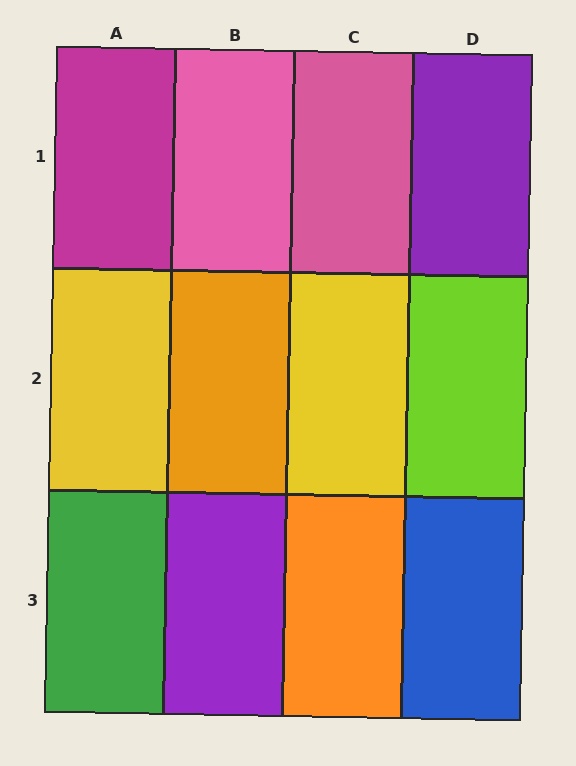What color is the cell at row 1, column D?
Purple.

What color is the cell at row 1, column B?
Pink.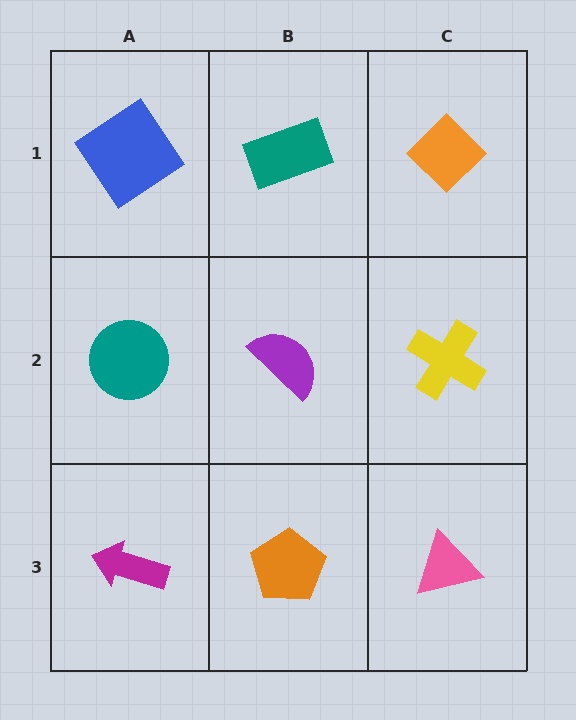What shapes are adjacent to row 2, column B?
A teal rectangle (row 1, column B), an orange pentagon (row 3, column B), a teal circle (row 2, column A), a yellow cross (row 2, column C).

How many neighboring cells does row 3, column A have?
2.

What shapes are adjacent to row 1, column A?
A teal circle (row 2, column A), a teal rectangle (row 1, column B).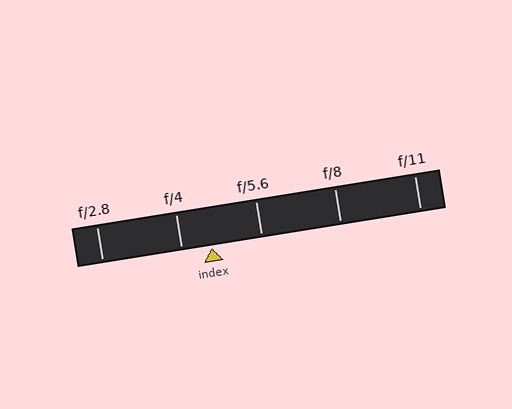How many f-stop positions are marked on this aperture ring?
There are 5 f-stop positions marked.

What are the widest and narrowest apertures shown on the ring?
The widest aperture shown is f/2.8 and the narrowest is f/11.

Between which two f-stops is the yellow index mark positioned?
The index mark is between f/4 and f/5.6.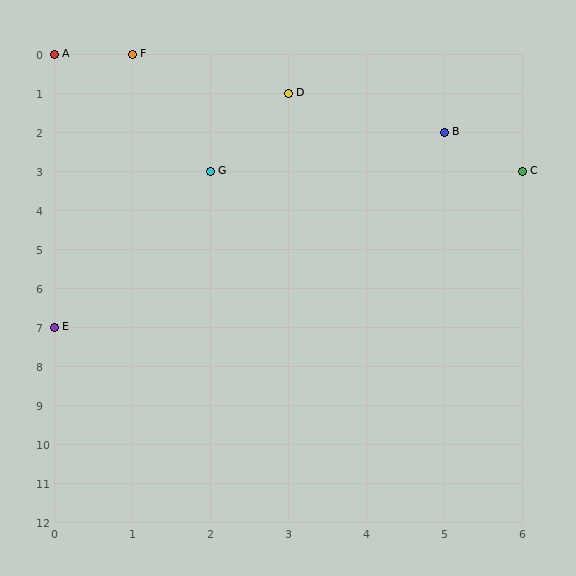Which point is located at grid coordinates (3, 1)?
Point D is at (3, 1).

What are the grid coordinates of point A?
Point A is at grid coordinates (0, 0).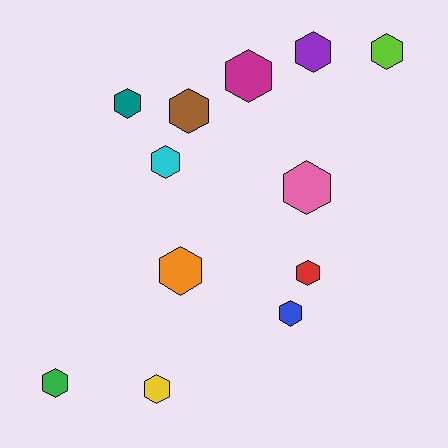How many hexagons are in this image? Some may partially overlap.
There are 12 hexagons.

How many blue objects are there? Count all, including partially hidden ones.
There is 1 blue object.